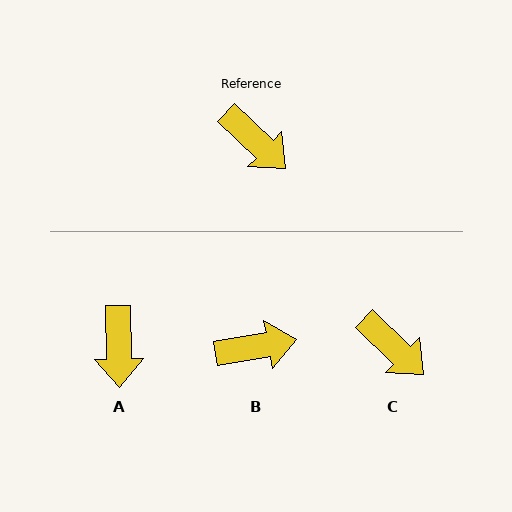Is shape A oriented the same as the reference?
No, it is off by about 46 degrees.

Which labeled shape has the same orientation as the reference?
C.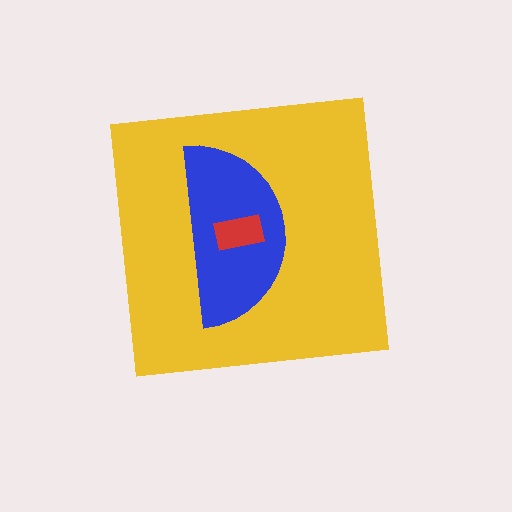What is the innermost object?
The red rectangle.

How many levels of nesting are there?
3.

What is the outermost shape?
The yellow square.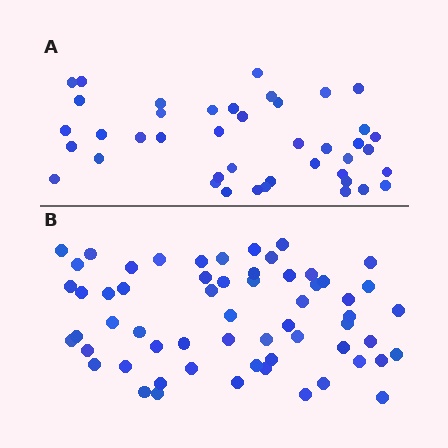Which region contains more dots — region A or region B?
Region B (the bottom region) has more dots.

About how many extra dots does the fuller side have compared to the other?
Region B has approximately 20 more dots than region A.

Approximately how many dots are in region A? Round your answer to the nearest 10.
About 40 dots. (The exact count is 42, which rounds to 40.)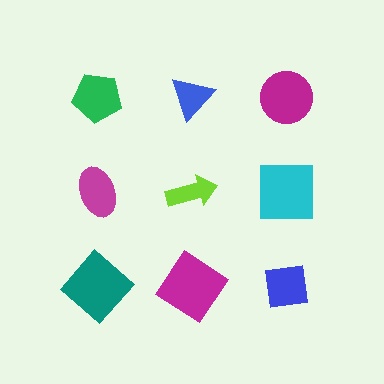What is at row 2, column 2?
A lime arrow.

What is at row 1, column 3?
A magenta circle.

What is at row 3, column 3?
A blue square.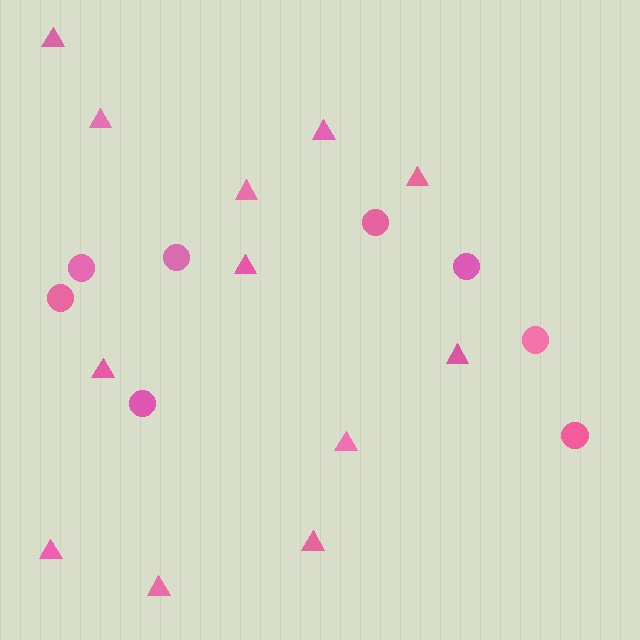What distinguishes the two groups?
There are 2 groups: one group of circles (8) and one group of triangles (12).